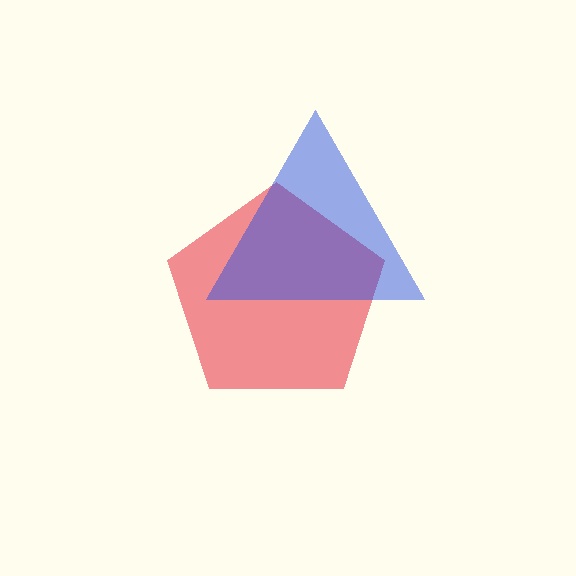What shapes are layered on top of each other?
The layered shapes are: a red pentagon, a blue triangle.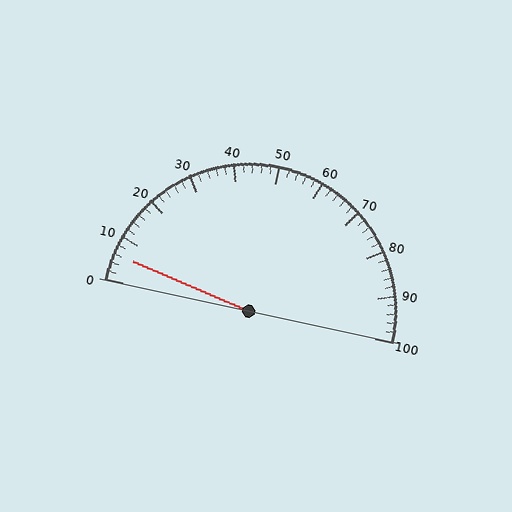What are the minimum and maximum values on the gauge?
The gauge ranges from 0 to 100.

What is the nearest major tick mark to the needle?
The nearest major tick mark is 10.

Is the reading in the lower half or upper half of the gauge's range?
The reading is in the lower half of the range (0 to 100).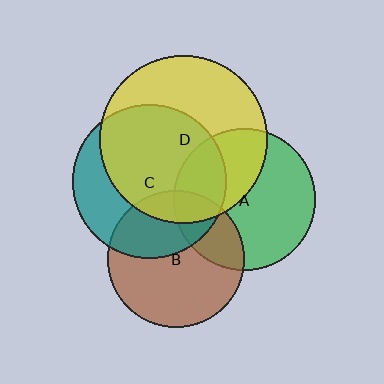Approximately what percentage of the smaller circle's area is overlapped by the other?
Approximately 35%.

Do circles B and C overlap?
Yes.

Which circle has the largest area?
Circle D (yellow).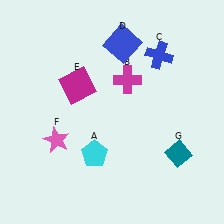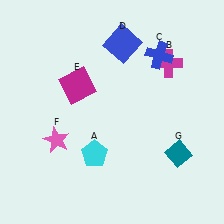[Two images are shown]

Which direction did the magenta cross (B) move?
The magenta cross (B) moved right.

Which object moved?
The magenta cross (B) moved right.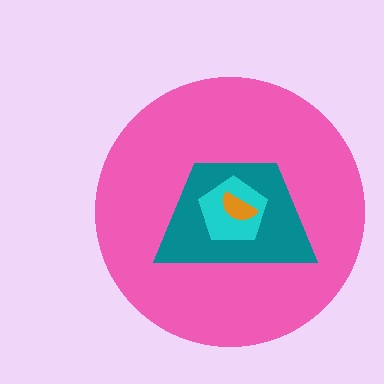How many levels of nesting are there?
4.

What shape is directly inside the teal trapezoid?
The cyan pentagon.